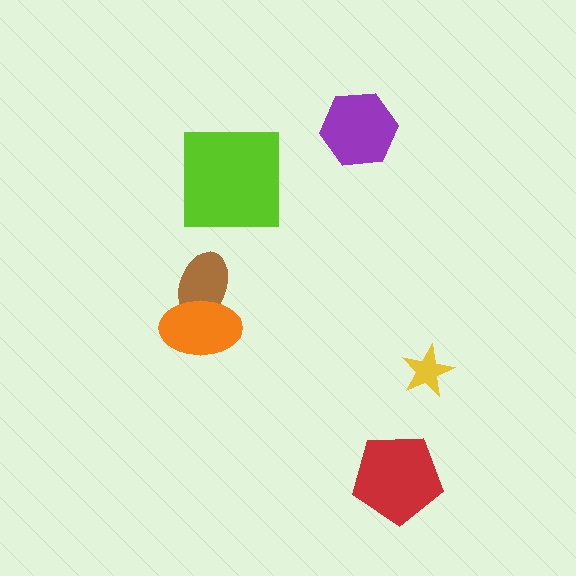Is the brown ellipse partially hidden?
Yes, it is partially covered by another shape.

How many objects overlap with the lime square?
0 objects overlap with the lime square.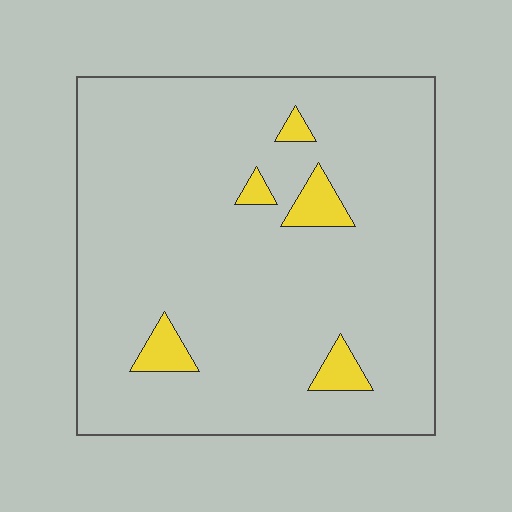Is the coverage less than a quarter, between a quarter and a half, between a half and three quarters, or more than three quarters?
Less than a quarter.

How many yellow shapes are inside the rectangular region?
5.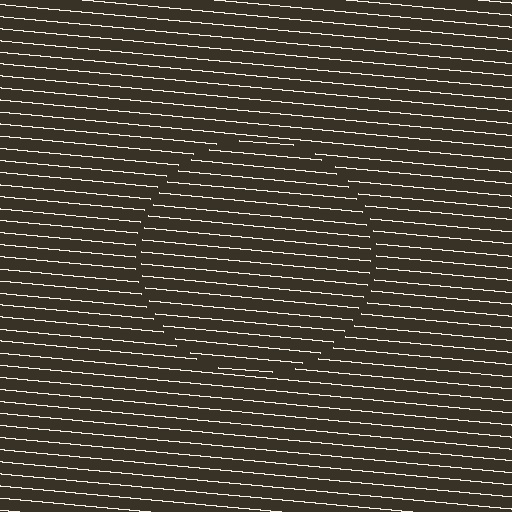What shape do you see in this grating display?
An illusory circle. The interior of the shape contains the same grating, shifted by half a period — the contour is defined by the phase discontinuity where line-ends from the inner and outer gratings abut.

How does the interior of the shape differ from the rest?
The interior of the shape contains the same grating, shifted by half a period — the contour is defined by the phase discontinuity where line-ends from the inner and outer gratings abut.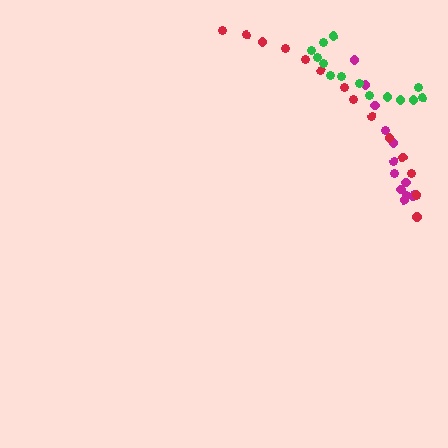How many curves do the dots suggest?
There are 3 distinct paths.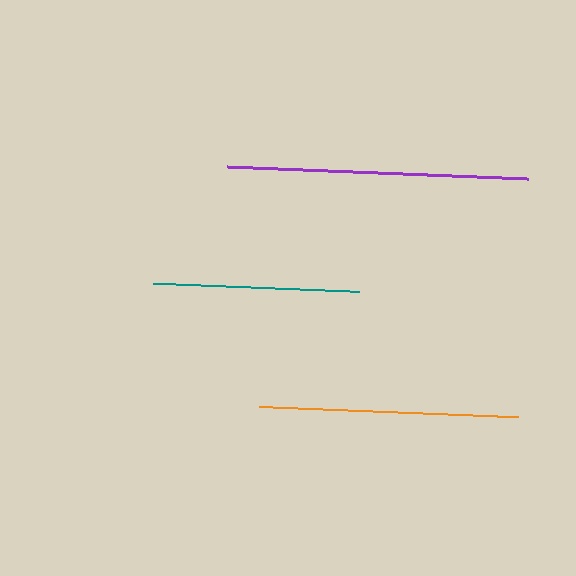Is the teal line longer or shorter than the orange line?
The orange line is longer than the teal line.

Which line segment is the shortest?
The teal line is the shortest at approximately 206 pixels.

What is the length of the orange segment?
The orange segment is approximately 259 pixels long.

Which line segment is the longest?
The purple line is the longest at approximately 301 pixels.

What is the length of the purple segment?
The purple segment is approximately 301 pixels long.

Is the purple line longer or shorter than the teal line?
The purple line is longer than the teal line.